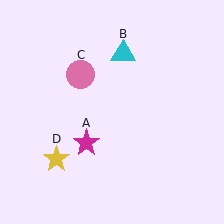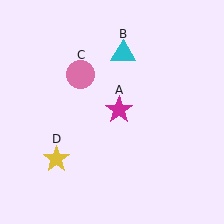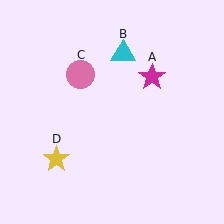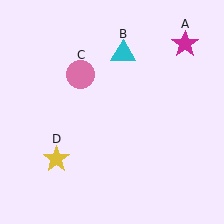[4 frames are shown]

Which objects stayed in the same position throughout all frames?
Cyan triangle (object B) and pink circle (object C) and yellow star (object D) remained stationary.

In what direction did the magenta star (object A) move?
The magenta star (object A) moved up and to the right.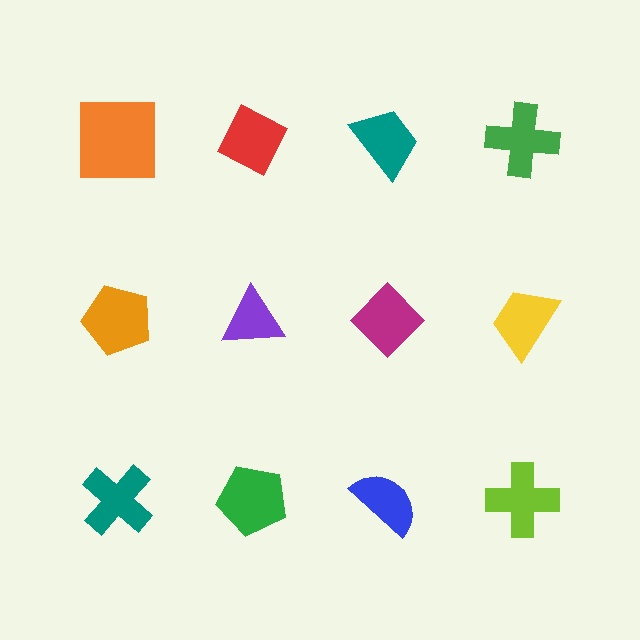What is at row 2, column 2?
A purple triangle.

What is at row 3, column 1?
A teal cross.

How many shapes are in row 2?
4 shapes.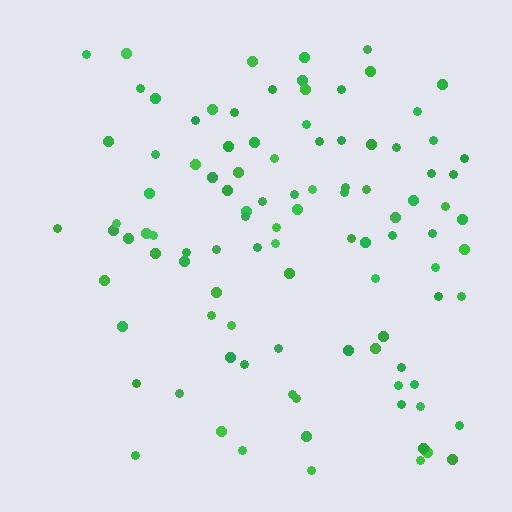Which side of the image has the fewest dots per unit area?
The left.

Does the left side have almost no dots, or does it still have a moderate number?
Still a moderate number, just noticeably fewer than the right.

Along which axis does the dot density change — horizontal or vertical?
Horizontal.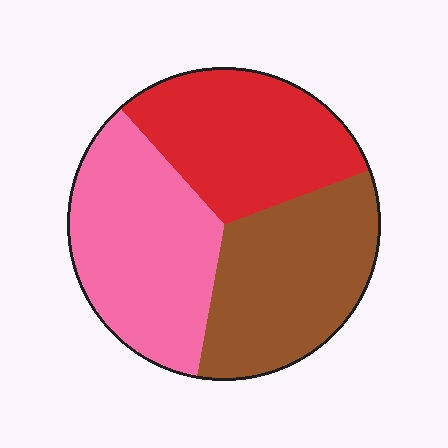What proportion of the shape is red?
Red covers 31% of the shape.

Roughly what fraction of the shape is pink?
Pink takes up between a third and a half of the shape.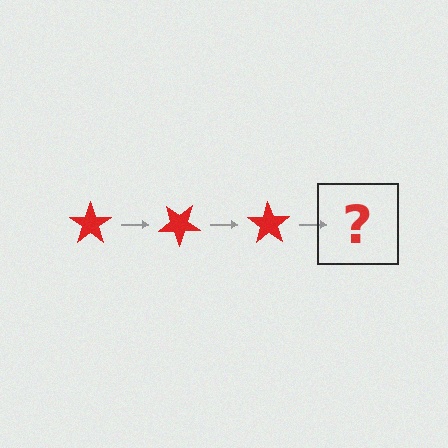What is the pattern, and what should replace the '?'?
The pattern is that the star rotates 35 degrees each step. The '?' should be a red star rotated 105 degrees.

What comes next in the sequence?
The next element should be a red star rotated 105 degrees.